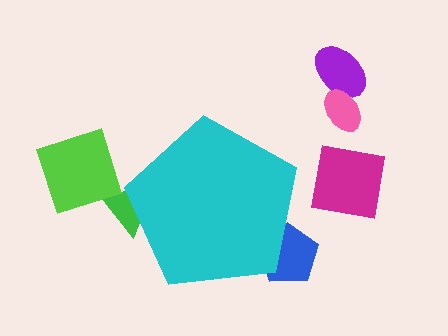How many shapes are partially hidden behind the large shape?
2 shapes are partially hidden.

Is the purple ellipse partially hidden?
No, the purple ellipse is fully visible.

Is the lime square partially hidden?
No, the lime square is fully visible.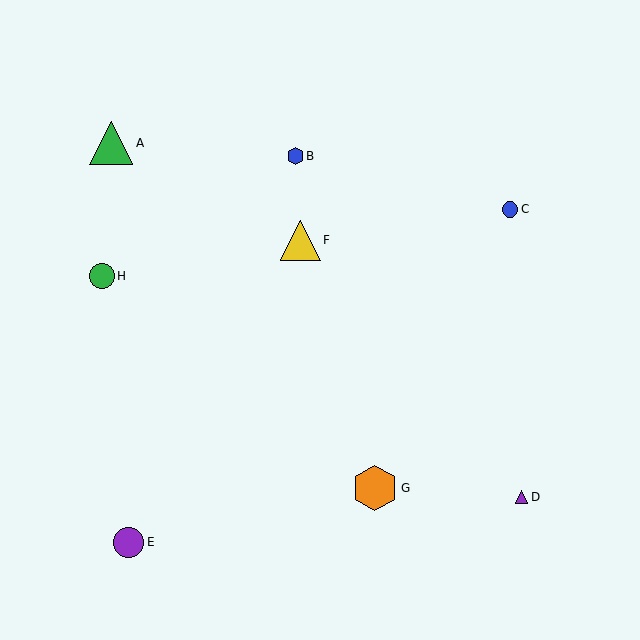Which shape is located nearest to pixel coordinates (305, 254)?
The yellow triangle (labeled F) at (300, 241) is nearest to that location.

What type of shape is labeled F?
Shape F is a yellow triangle.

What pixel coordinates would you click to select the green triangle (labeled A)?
Click at (111, 143) to select the green triangle A.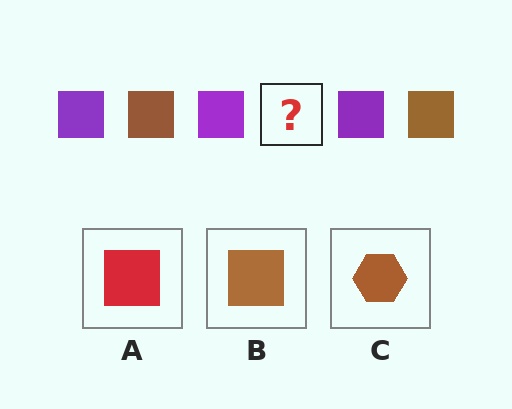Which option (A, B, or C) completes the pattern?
B.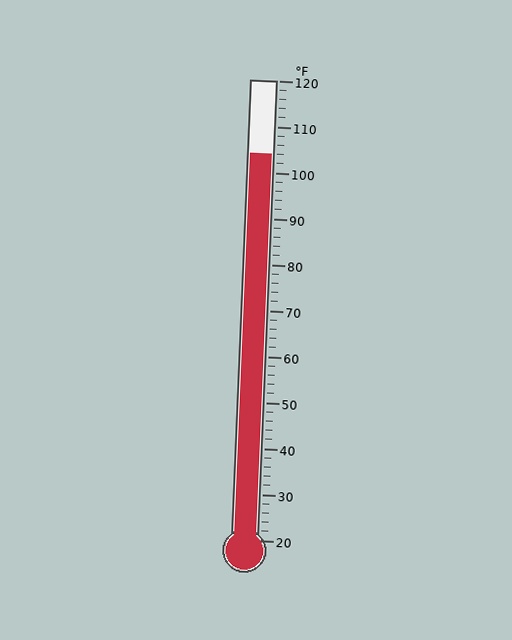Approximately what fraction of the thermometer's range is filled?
The thermometer is filled to approximately 85% of its range.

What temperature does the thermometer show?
The thermometer shows approximately 104°F.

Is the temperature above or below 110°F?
The temperature is below 110°F.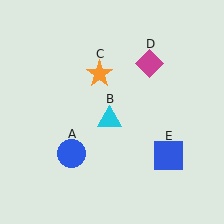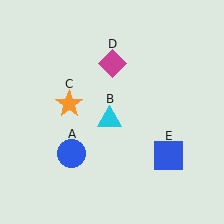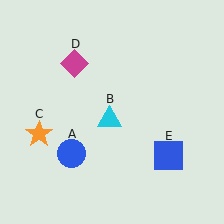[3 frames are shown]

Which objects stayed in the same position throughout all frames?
Blue circle (object A) and cyan triangle (object B) and blue square (object E) remained stationary.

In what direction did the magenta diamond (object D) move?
The magenta diamond (object D) moved left.